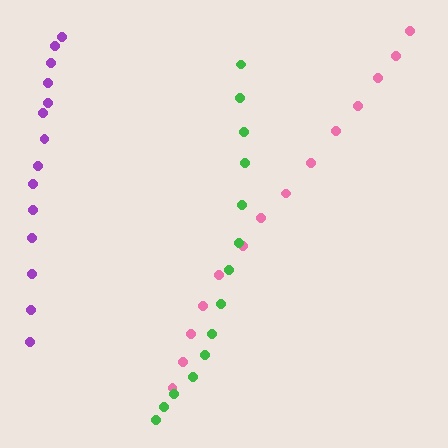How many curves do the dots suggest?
There are 3 distinct paths.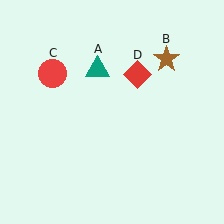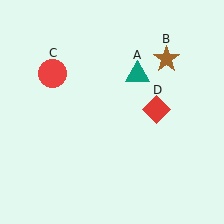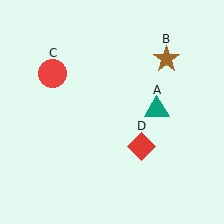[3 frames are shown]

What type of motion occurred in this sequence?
The teal triangle (object A), red diamond (object D) rotated clockwise around the center of the scene.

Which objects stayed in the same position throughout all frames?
Brown star (object B) and red circle (object C) remained stationary.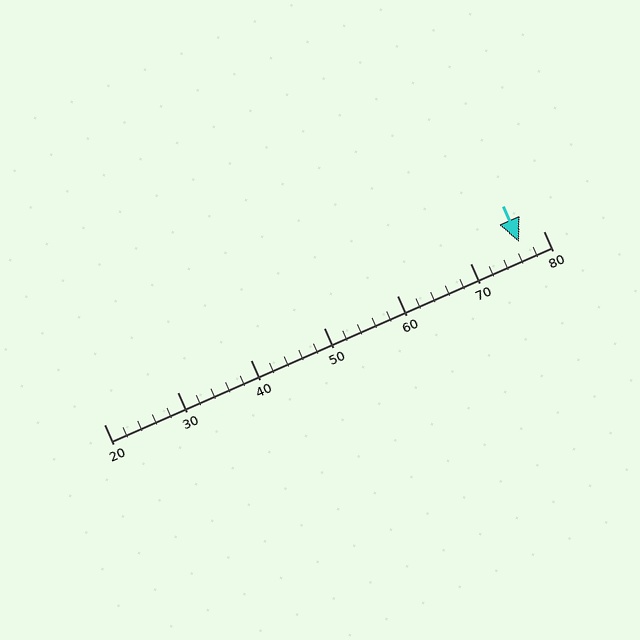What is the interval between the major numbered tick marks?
The major tick marks are spaced 10 units apart.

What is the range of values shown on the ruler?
The ruler shows values from 20 to 80.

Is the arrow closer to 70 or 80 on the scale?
The arrow is closer to 80.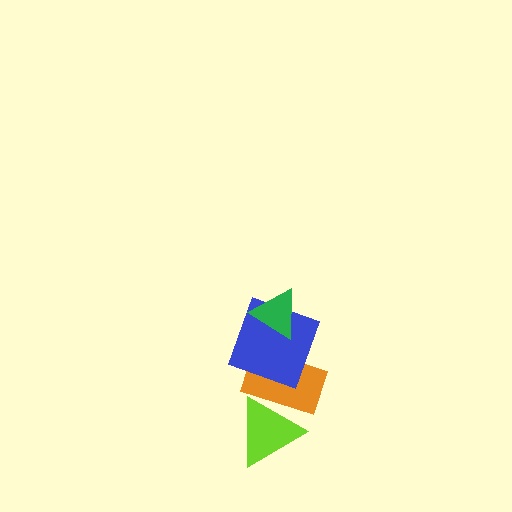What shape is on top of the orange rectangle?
The blue square is on top of the orange rectangle.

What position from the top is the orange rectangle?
The orange rectangle is 3rd from the top.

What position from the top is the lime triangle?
The lime triangle is 4th from the top.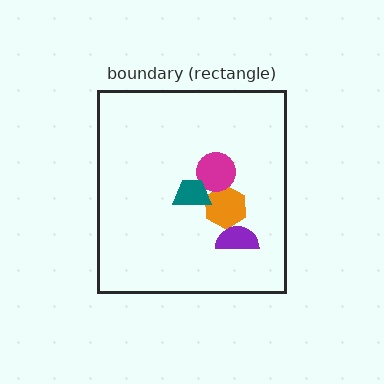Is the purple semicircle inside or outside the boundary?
Inside.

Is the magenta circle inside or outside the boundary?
Inside.